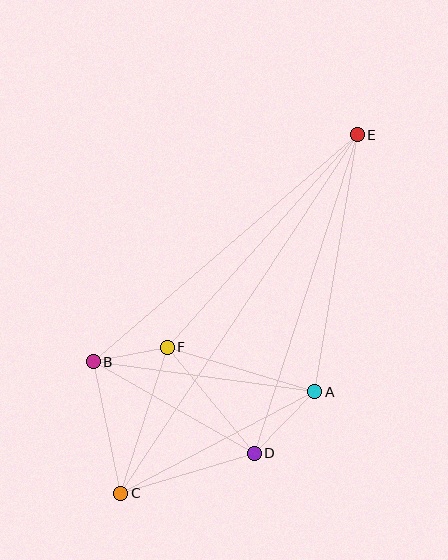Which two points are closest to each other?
Points B and F are closest to each other.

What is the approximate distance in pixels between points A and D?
The distance between A and D is approximately 86 pixels.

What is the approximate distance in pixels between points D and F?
The distance between D and F is approximately 137 pixels.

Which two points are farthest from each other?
Points C and E are farthest from each other.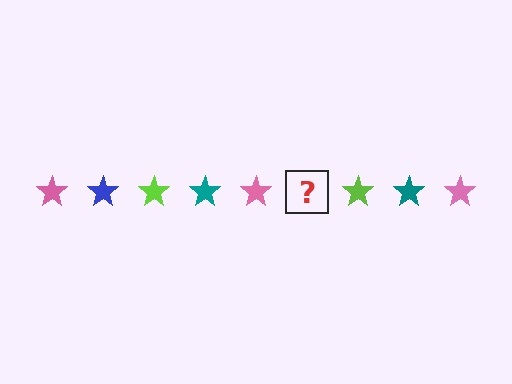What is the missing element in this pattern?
The missing element is a blue star.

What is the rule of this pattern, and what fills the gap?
The rule is that the pattern cycles through pink, blue, lime, teal stars. The gap should be filled with a blue star.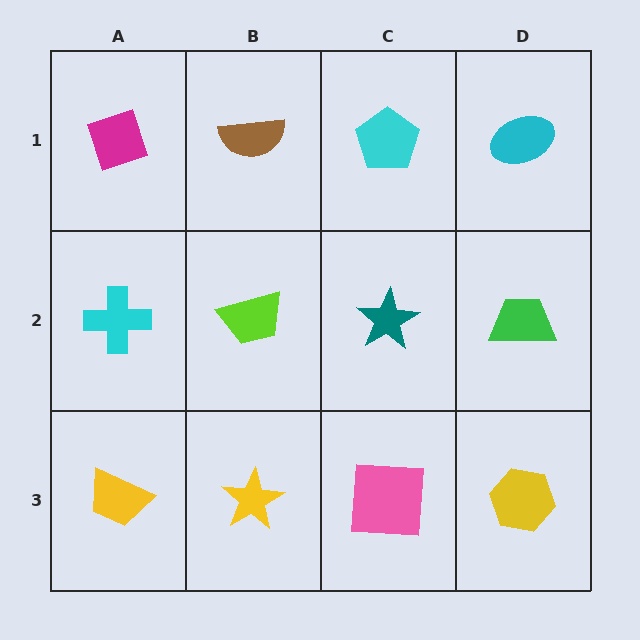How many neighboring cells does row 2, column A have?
3.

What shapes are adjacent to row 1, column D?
A green trapezoid (row 2, column D), a cyan pentagon (row 1, column C).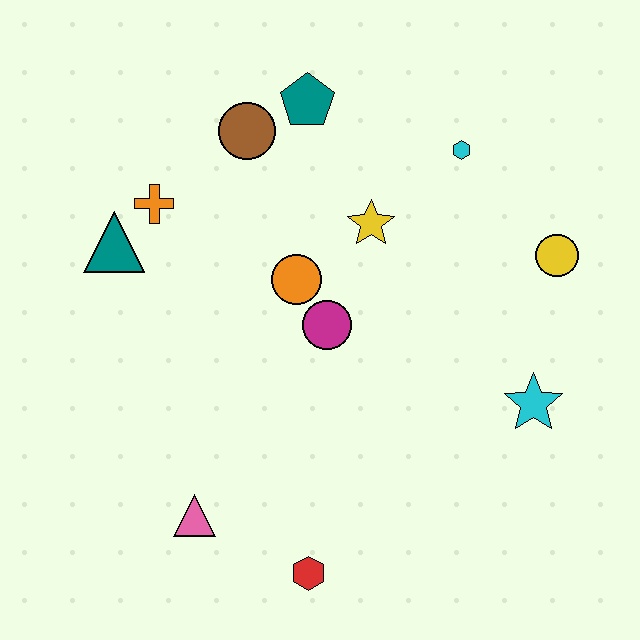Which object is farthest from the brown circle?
The red hexagon is farthest from the brown circle.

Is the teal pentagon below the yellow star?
No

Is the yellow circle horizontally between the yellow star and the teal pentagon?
No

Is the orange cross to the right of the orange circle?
No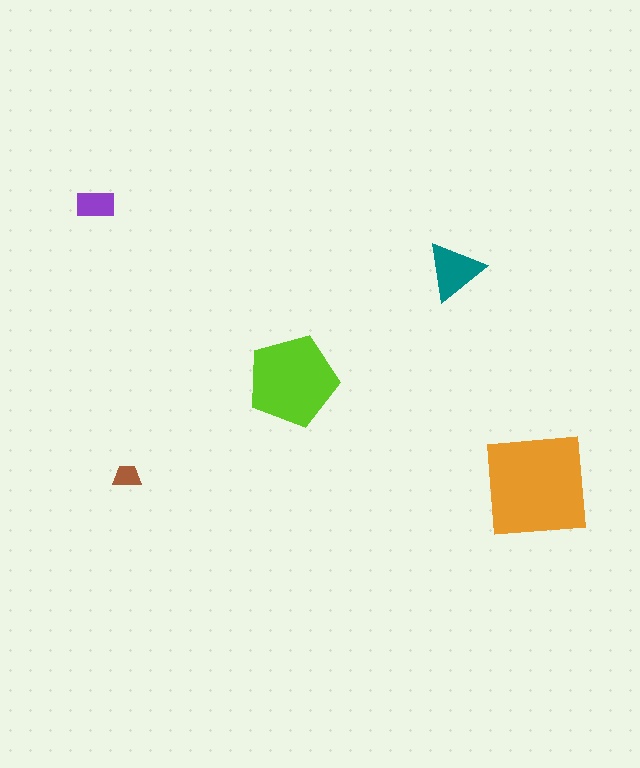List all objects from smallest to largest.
The brown trapezoid, the purple rectangle, the teal triangle, the lime pentagon, the orange square.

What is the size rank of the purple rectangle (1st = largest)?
4th.